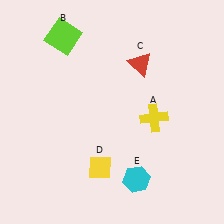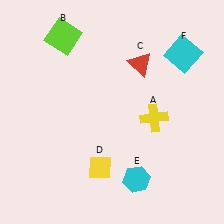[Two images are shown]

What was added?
A cyan square (F) was added in Image 2.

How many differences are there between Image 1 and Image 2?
There is 1 difference between the two images.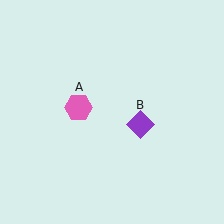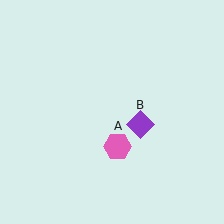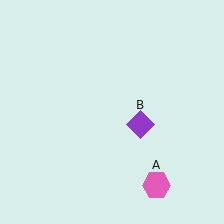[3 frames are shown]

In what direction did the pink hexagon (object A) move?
The pink hexagon (object A) moved down and to the right.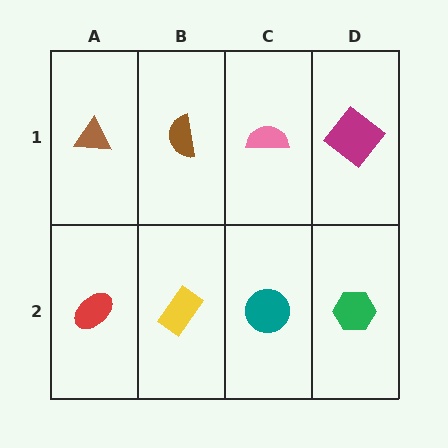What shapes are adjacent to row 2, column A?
A brown triangle (row 1, column A), a yellow rectangle (row 2, column B).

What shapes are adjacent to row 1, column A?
A red ellipse (row 2, column A), a brown semicircle (row 1, column B).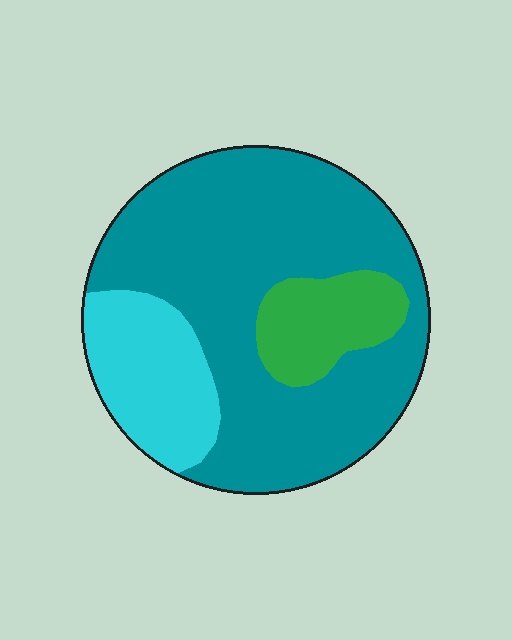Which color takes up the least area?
Green, at roughly 15%.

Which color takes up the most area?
Teal, at roughly 70%.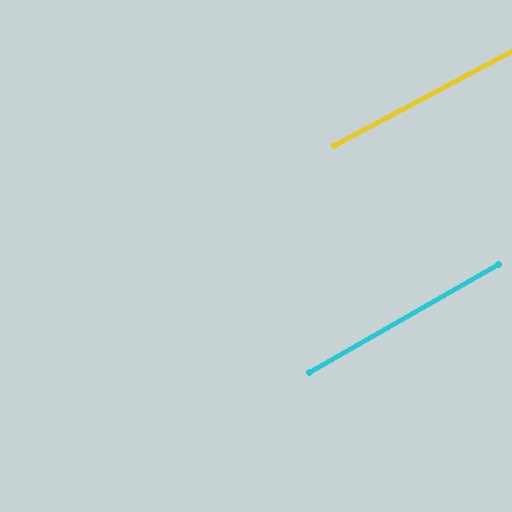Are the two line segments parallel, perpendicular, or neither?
Parallel — their directions differ by only 1.9°.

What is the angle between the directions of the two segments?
Approximately 2 degrees.